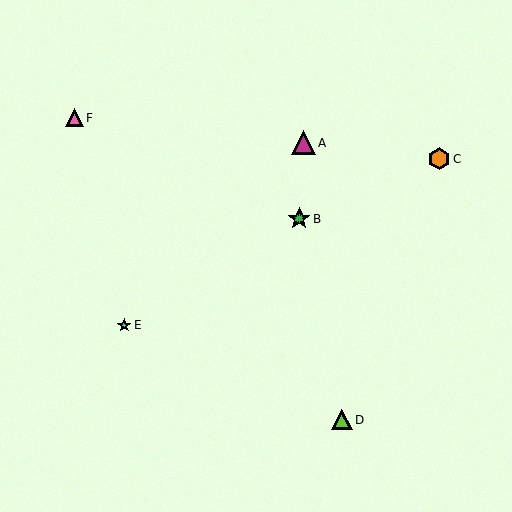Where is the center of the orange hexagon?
The center of the orange hexagon is at (439, 159).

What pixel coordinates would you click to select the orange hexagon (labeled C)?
Click at (439, 159) to select the orange hexagon C.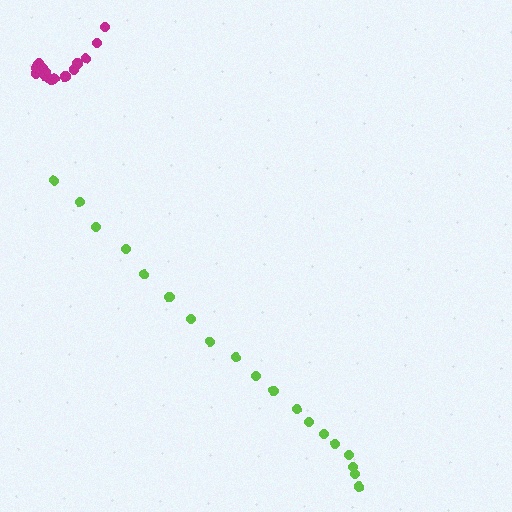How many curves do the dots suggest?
There are 2 distinct paths.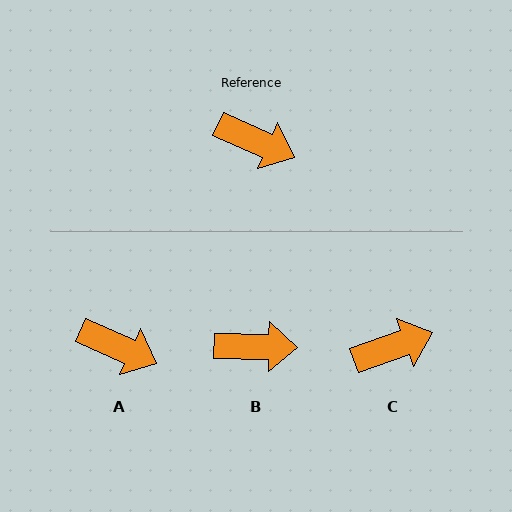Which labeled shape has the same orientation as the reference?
A.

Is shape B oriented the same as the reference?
No, it is off by about 23 degrees.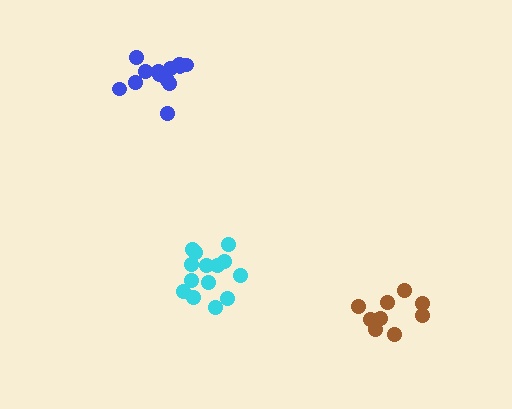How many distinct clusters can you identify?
There are 3 distinct clusters.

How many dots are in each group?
Group 1: 13 dots, Group 2: 14 dots, Group 3: 9 dots (36 total).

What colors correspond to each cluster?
The clusters are colored: blue, cyan, brown.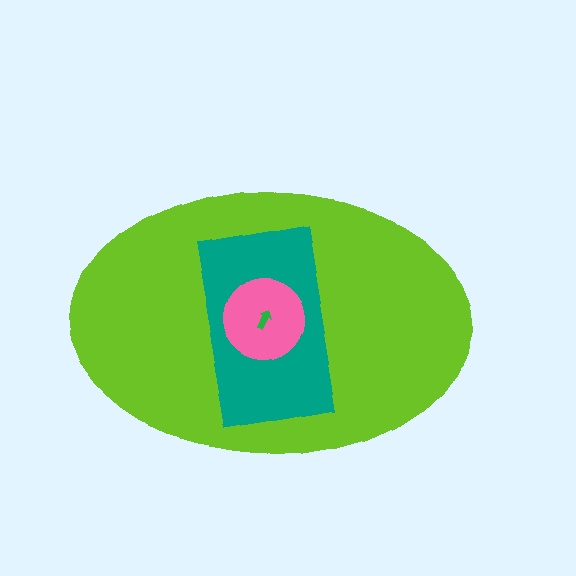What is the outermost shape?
The lime ellipse.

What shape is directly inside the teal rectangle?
The pink circle.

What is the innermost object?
The green arrow.